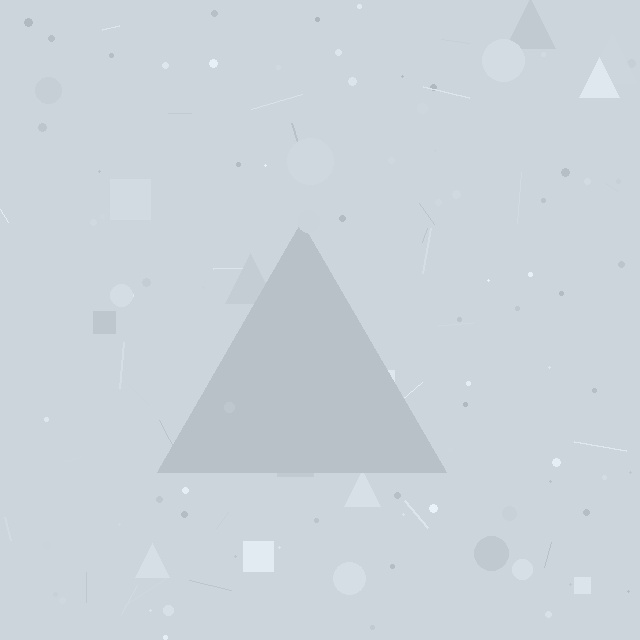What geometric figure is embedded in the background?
A triangle is embedded in the background.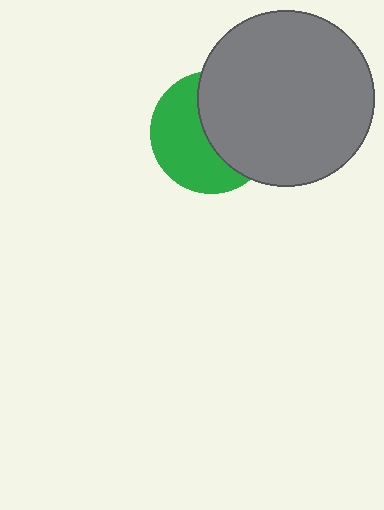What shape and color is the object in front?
The object in front is a gray circle.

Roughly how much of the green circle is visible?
About half of it is visible (roughly 51%).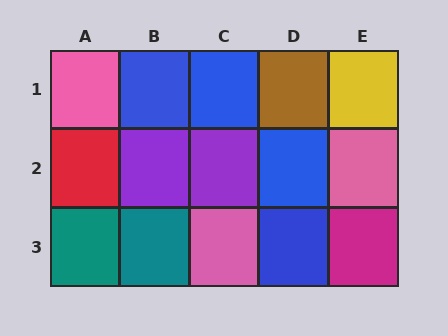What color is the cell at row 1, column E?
Yellow.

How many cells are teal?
2 cells are teal.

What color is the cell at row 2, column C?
Purple.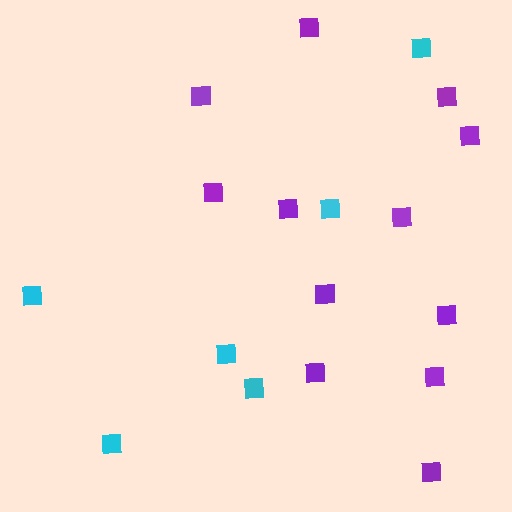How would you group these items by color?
There are 2 groups: one group of cyan squares (6) and one group of purple squares (12).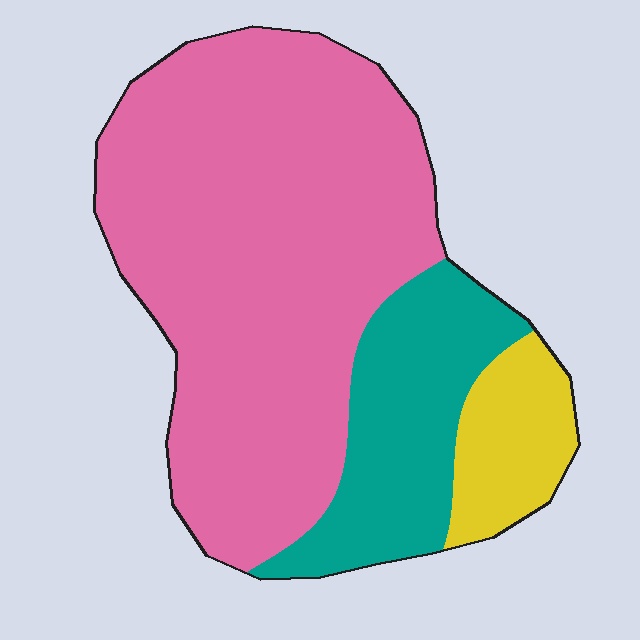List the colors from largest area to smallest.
From largest to smallest: pink, teal, yellow.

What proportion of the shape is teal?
Teal covers 21% of the shape.